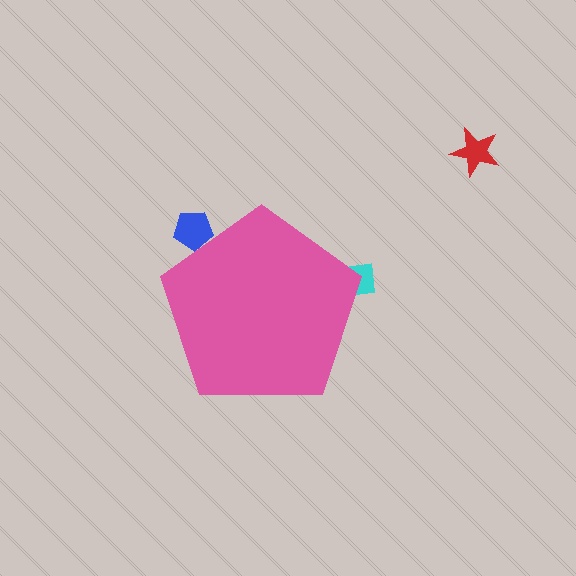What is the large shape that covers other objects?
A pink pentagon.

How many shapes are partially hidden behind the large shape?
2 shapes are partially hidden.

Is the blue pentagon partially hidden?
Yes, the blue pentagon is partially hidden behind the pink pentagon.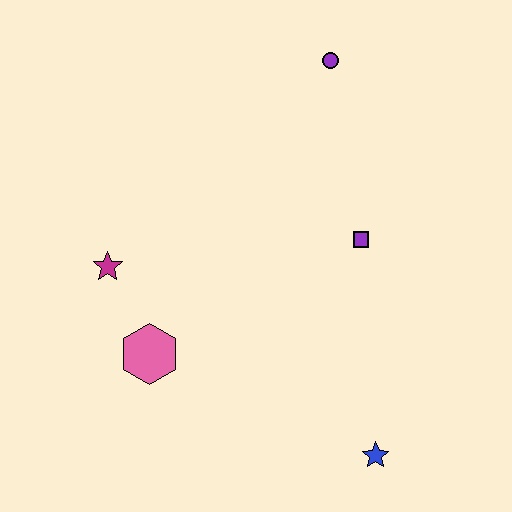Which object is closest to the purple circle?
The purple square is closest to the purple circle.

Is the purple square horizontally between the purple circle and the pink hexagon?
No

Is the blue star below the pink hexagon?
Yes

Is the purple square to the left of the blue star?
Yes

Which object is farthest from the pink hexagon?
The purple circle is farthest from the pink hexagon.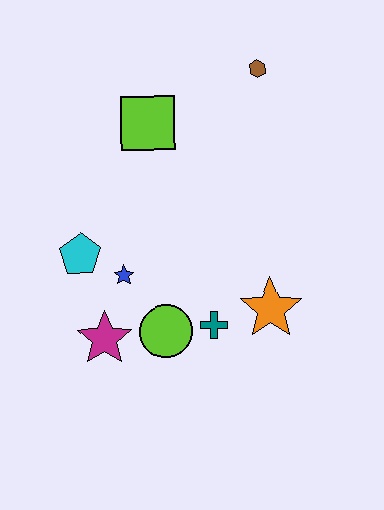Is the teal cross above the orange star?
No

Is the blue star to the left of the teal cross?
Yes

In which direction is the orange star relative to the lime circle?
The orange star is to the right of the lime circle.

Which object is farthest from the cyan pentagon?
The brown hexagon is farthest from the cyan pentagon.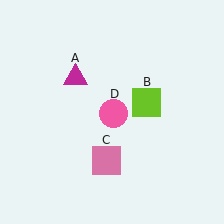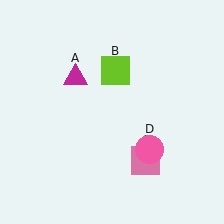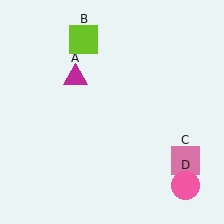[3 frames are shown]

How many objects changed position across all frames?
3 objects changed position: lime square (object B), pink square (object C), pink circle (object D).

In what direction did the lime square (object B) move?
The lime square (object B) moved up and to the left.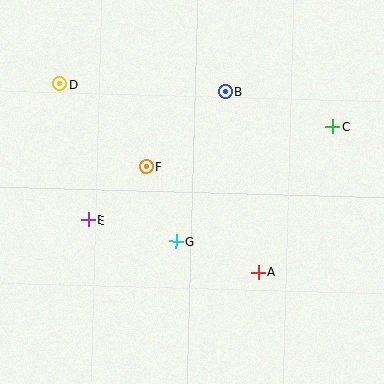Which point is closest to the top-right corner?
Point C is closest to the top-right corner.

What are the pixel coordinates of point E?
Point E is at (88, 220).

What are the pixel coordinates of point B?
Point B is at (225, 92).